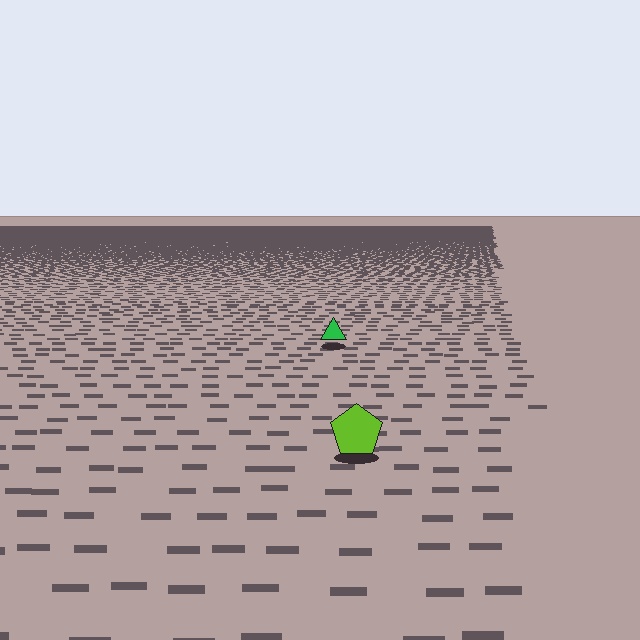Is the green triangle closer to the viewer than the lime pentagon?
No. The lime pentagon is closer — you can tell from the texture gradient: the ground texture is coarser near it.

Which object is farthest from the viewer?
The green triangle is farthest from the viewer. It appears smaller and the ground texture around it is denser.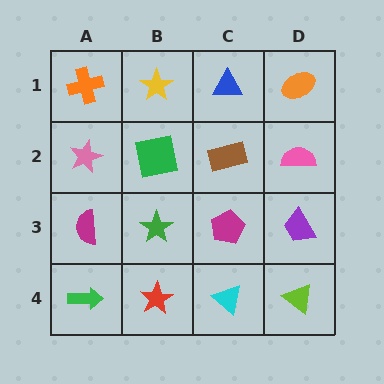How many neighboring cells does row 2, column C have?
4.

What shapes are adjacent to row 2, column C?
A blue triangle (row 1, column C), a magenta pentagon (row 3, column C), a green square (row 2, column B), a pink semicircle (row 2, column D).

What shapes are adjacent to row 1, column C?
A brown rectangle (row 2, column C), a yellow star (row 1, column B), an orange ellipse (row 1, column D).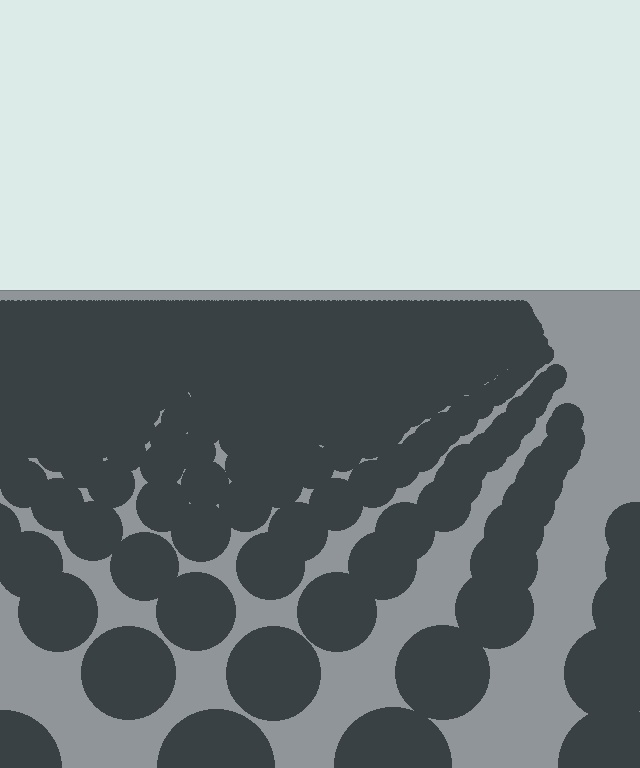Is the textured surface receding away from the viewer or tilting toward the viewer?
The surface is receding away from the viewer. Texture elements get smaller and denser toward the top.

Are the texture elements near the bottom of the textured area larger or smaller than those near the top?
Larger. Near the bottom, elements are closer to the viewer and appear at a bigger on-screen size.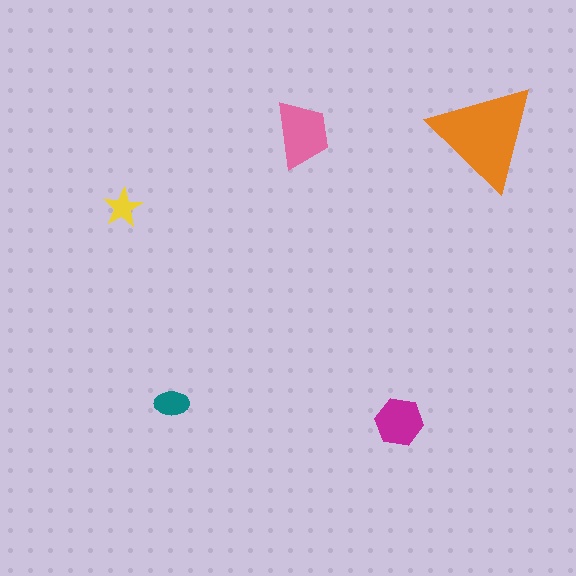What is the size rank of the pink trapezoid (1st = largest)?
2nd.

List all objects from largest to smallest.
The orange triangle, the pink trapezoid, the magenta hexagon, the teal ellipse, the yellow star.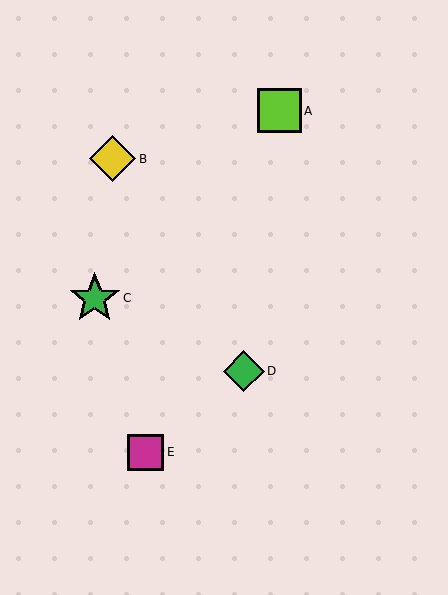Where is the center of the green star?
The center of the green star is at (95, 298).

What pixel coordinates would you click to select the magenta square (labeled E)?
Click at (146, 452) to select the magenta square E.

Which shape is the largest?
The green star (labeled C) is the largest.